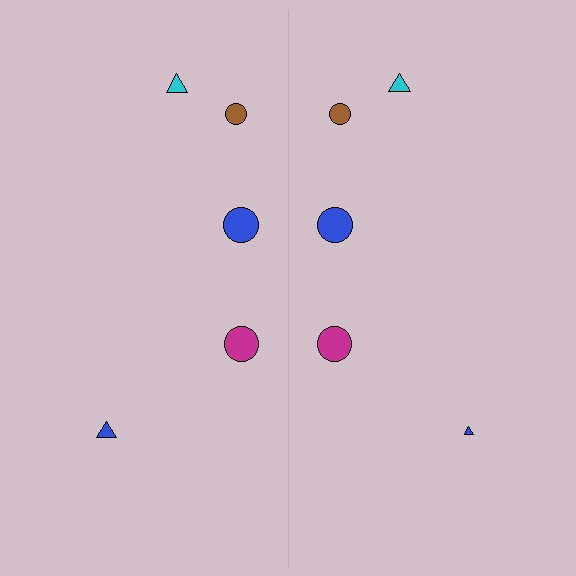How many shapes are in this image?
There are 10 shapes in this image.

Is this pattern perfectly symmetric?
No, the pattern is not perfectly symmetric. The blue triangle on the right side has a different size than its mirror counterpart.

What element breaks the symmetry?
The blue triangle on the right side has a different size than its mirror counterpart.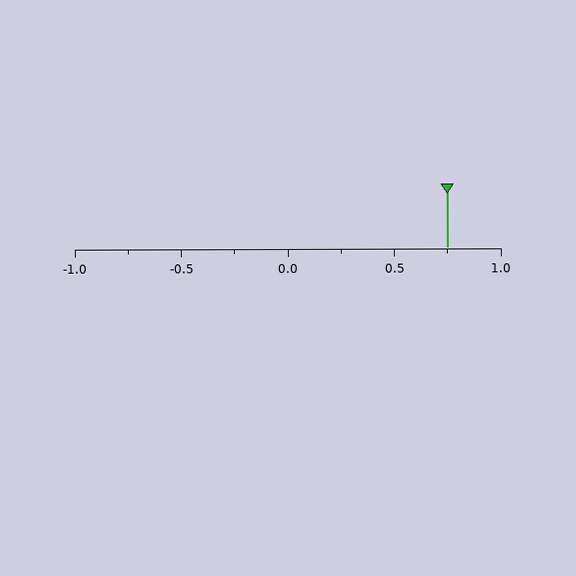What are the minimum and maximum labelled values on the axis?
The axis runs from -1.0 to 1.0.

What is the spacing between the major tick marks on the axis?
The major ticks are spaced 0.5 apart.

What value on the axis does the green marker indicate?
The marker indicates approximately 0.75.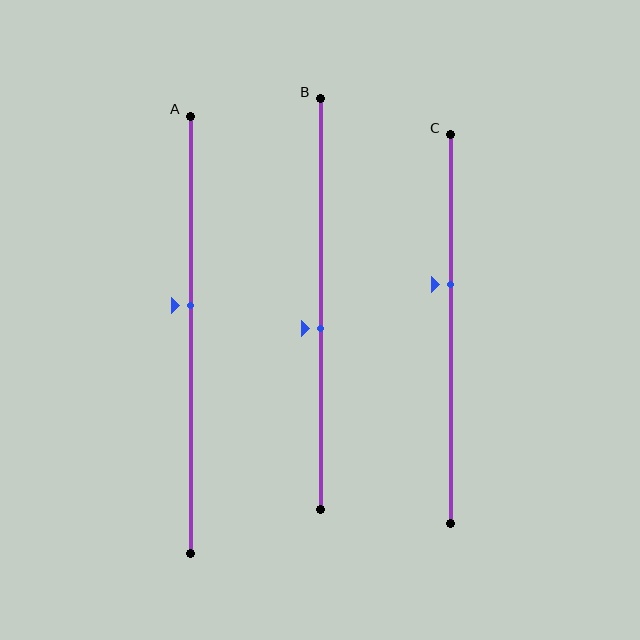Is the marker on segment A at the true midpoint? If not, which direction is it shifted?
No, the marker on segment A is shifted upward by about 7% of the segment length.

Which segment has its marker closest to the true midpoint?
Segment B has its marker closest to the true midpoint.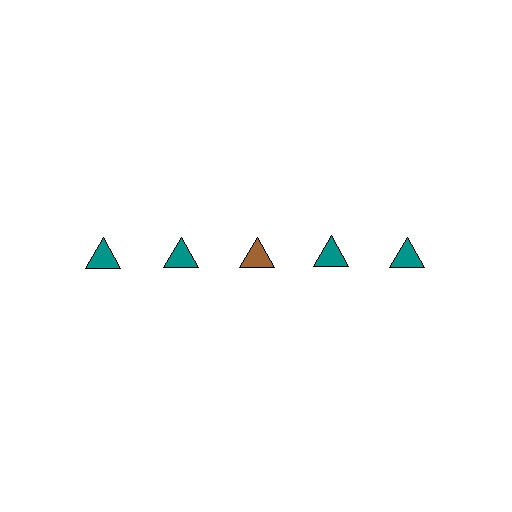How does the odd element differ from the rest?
It has a different color: brown instead of teal.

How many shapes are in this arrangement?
There are 5 shapes arranged in a grid pattern.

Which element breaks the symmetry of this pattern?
The brown triangle in the top row, center column breaks the symmetry. All other shapes are teal triangles.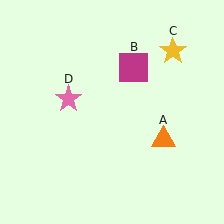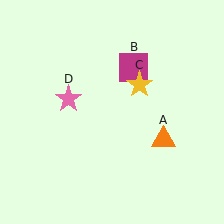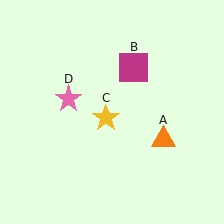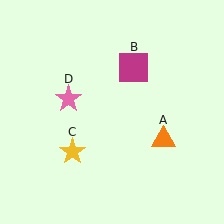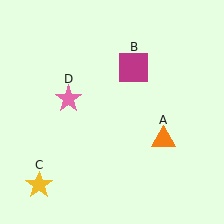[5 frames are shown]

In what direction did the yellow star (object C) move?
The yellow star (object C) moved down and to the left.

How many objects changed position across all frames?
1 object changed position: yellow star (object C).